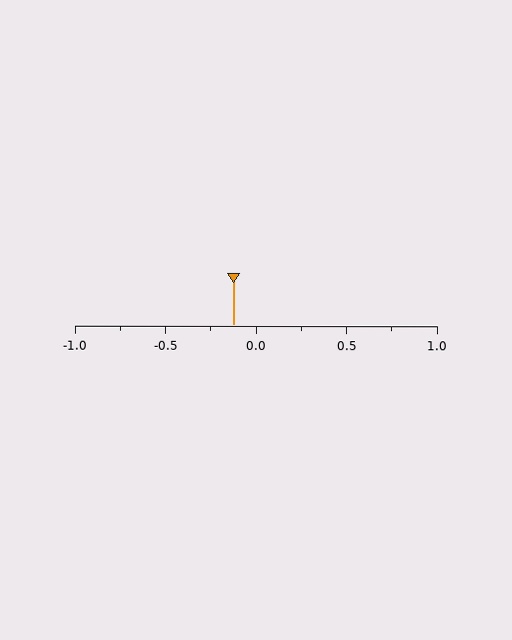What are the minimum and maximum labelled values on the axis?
The axis runs from -1.0 to 1.0.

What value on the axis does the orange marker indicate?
The marker indicates approximately -0.12.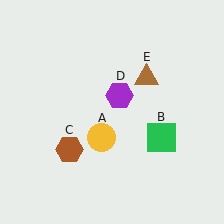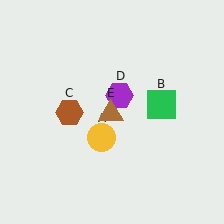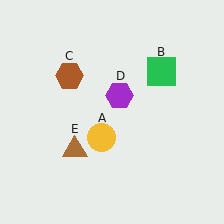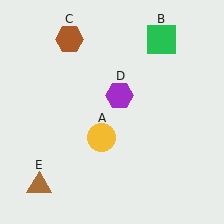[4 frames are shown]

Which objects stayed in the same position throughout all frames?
Yellow circle (object A) and purple hexagon (object D) remained stationary.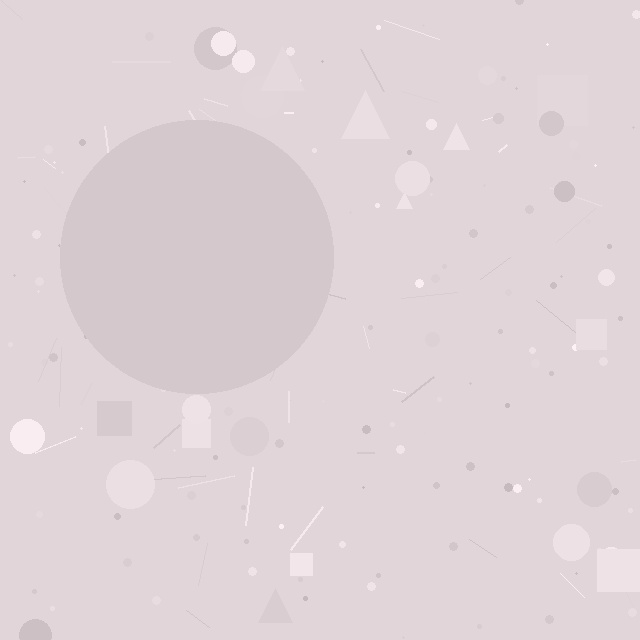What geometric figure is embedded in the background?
A circle is embedded in the background.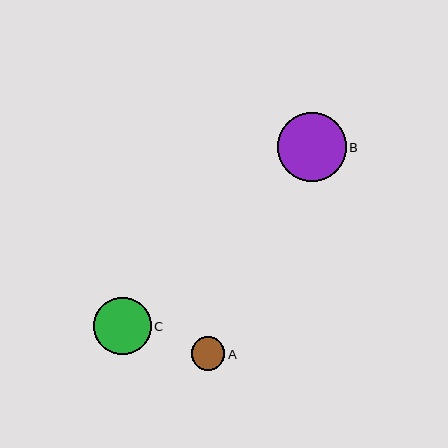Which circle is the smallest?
Circle A is the smallest with a size of approximately 34 pixels.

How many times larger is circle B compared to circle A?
Circle B is approximately 2.0 times the size of circle A.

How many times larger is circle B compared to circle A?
Circle B is approximately 2.0 times the size of circle A.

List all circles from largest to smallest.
From largest to smallest: B, C, A.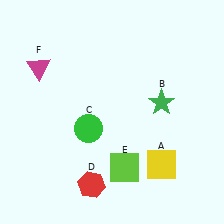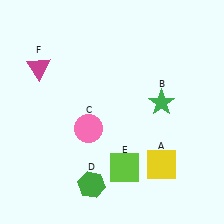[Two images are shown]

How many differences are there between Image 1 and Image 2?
There are 2 differences between the two images.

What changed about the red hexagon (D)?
In Image 1, D is red. In Image 2, it changed to green.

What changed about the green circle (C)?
In Image 1, C is green. In Image 2, it changed to pink.